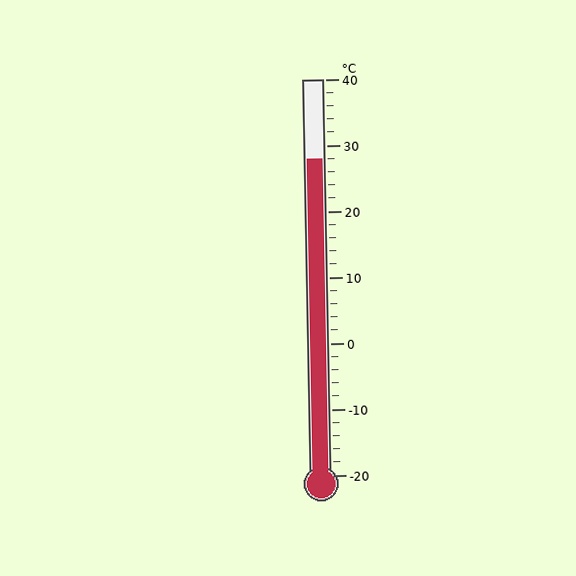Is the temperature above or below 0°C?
The temperature is above 0°C.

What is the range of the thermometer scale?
The thermometer scale ranges from -20°C to 40°C.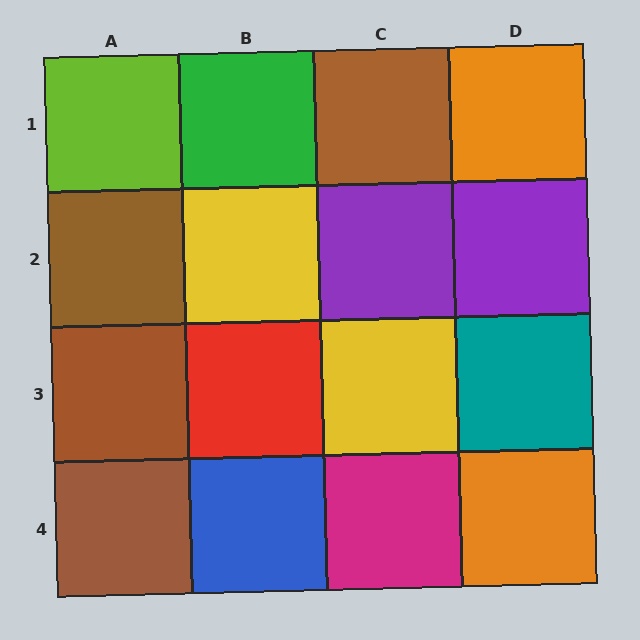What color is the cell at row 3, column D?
Teal.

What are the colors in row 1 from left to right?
Lime, green, brown, orange.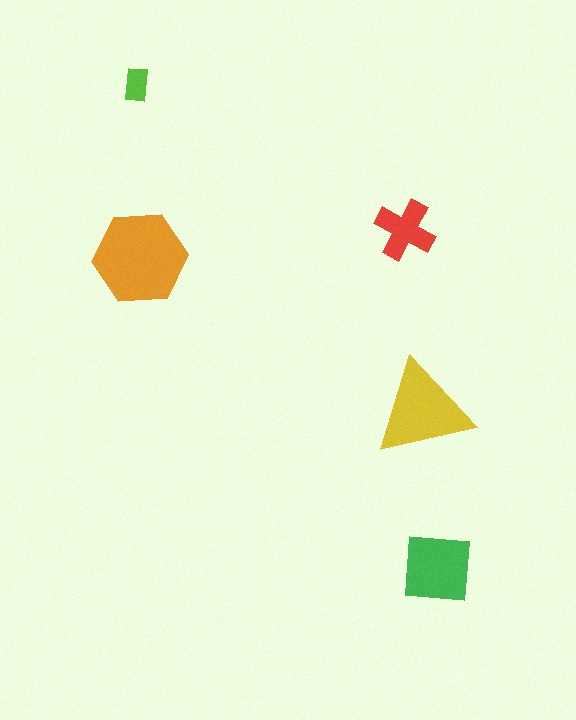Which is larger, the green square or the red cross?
The green square.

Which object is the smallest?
The lime rectangle.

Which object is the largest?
The orange hexagon.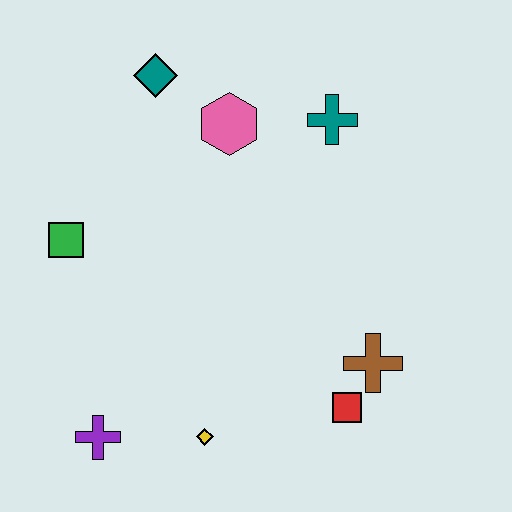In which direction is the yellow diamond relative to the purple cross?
The yellow diamond is to the right of the purple cross.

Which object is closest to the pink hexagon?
The teal diamond is closest to the pink hexagon.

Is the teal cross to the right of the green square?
Yes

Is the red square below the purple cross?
No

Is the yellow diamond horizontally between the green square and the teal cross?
Yes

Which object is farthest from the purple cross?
The teal cross is farthest from the purple cross.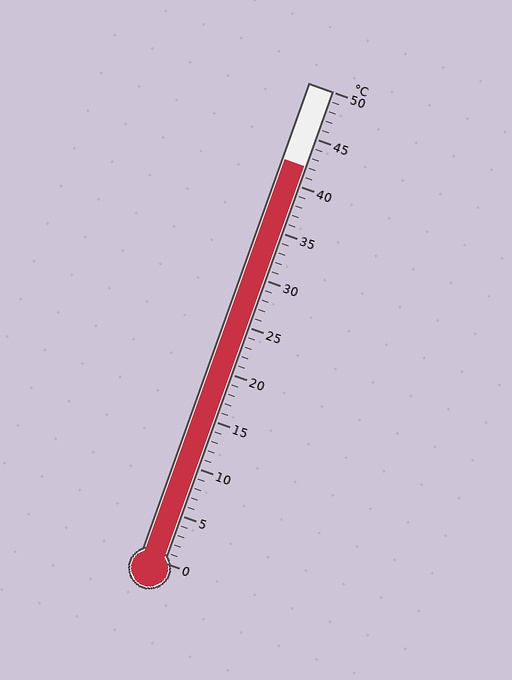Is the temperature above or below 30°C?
The temperature is above 30°C.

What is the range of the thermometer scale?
The thermometer scale ranges from 0°C to 50°C.